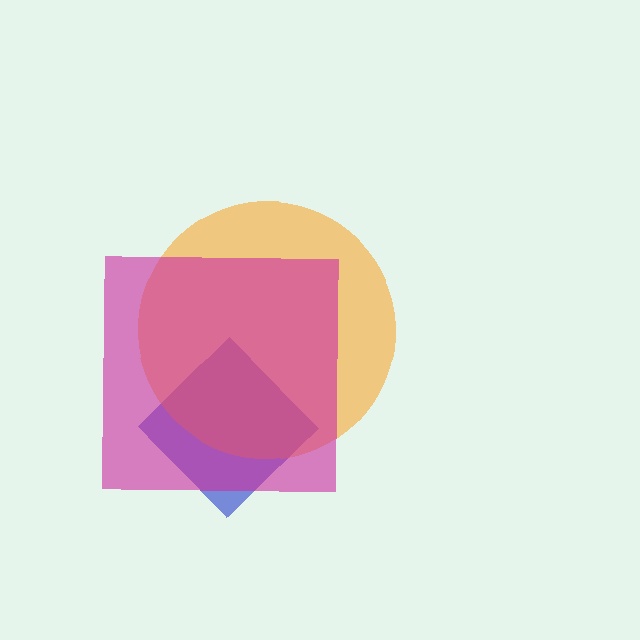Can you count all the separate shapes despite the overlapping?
Yes, there are 3 separate shapes.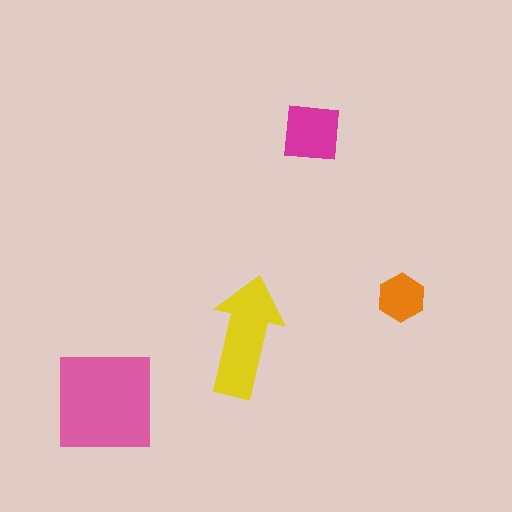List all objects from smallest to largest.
The orange hexagon, the magenta square, the yellow arrow, the pink square.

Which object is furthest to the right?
The orange hexagon is rightmost.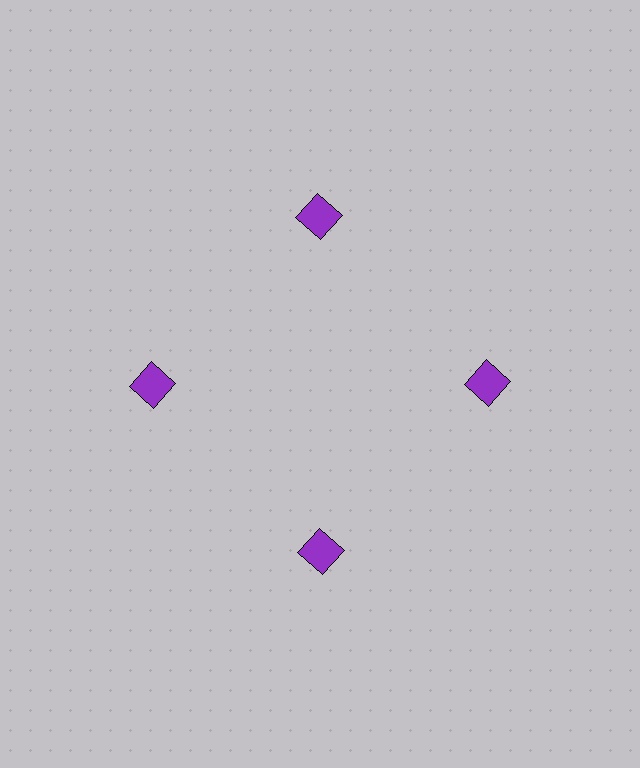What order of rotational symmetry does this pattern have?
This pattern has 4-fold rotational symmetry.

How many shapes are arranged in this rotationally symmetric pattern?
There are 4 shapes, arranged in 4 groups of 1.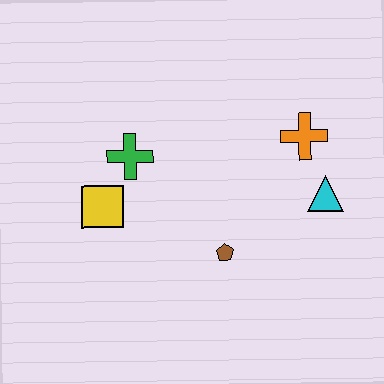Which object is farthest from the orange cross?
The yellow square is farthest from the orange cross.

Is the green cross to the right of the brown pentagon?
No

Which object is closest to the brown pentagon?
The cyan triangle is closest to the brown pentagon.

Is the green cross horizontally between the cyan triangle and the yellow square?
Yes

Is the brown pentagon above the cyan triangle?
No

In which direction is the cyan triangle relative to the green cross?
The cyan triangle is to the right of the green cross.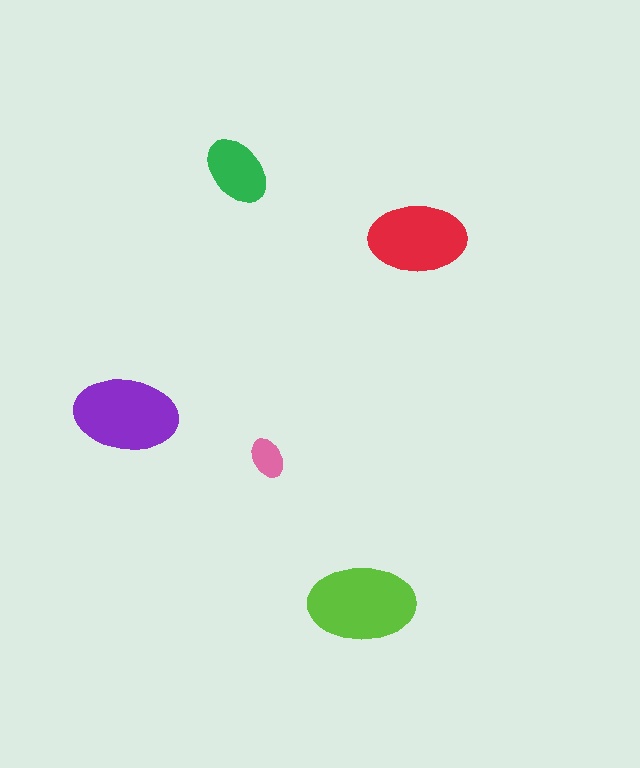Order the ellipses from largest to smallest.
the lime one, the purple one, the red one, the green one, the pink one.